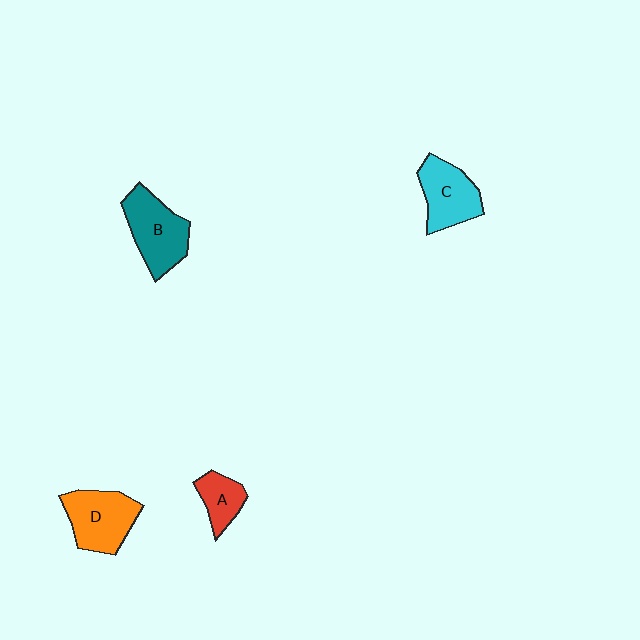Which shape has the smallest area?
Shape A (red).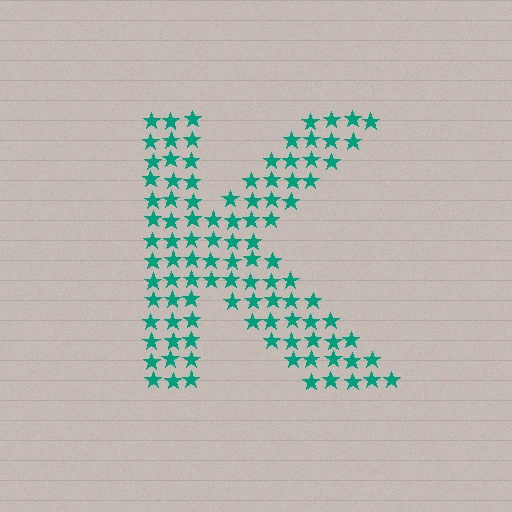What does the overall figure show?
The overall figure shows the letter K.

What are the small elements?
The small elements are stars.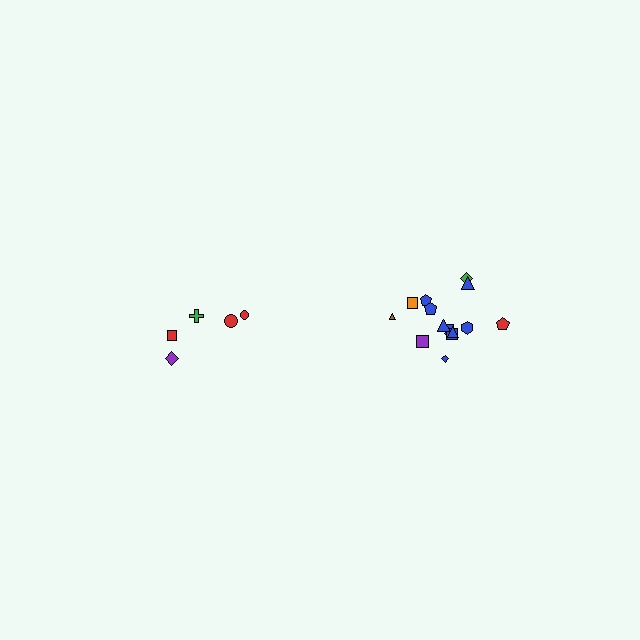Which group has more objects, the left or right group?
The right group.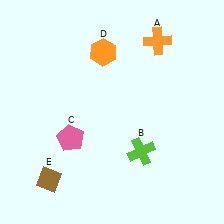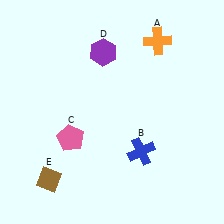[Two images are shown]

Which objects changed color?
B changed from lime to blue. D changed from orange to purple.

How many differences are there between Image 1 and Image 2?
There are 2 differences between the two images.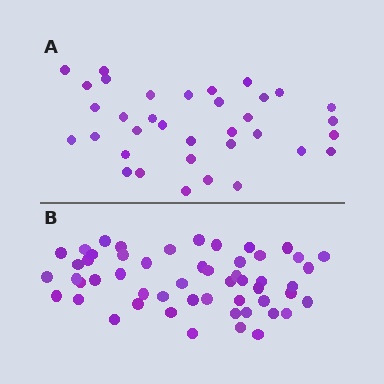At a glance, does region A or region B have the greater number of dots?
Region B (the bottom region) has more dots.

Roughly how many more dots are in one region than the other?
Region B has approximately 20 more dots than region A.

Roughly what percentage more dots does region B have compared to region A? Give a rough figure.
About 50% more.